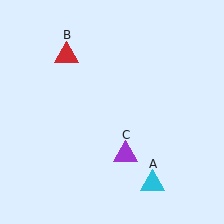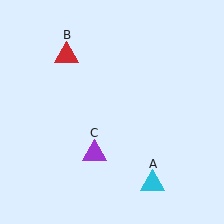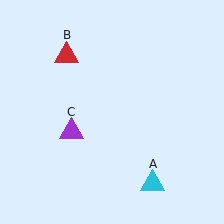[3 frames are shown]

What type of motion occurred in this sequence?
The purple triangle (object C) rotated clockwise around the center of the scene.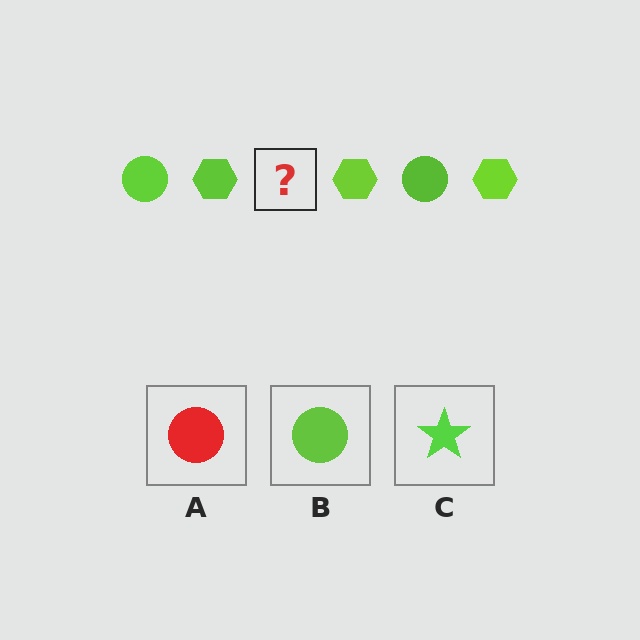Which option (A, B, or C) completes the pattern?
B.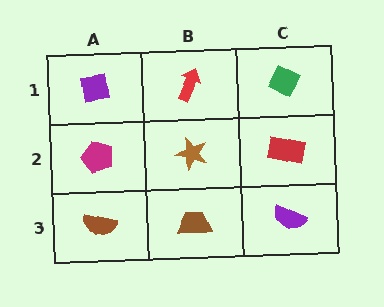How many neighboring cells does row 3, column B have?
3.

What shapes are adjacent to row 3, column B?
A brown star (row 2, column B), a brown semicircle (row 3, column A), a purple semicircle (row 3, column C).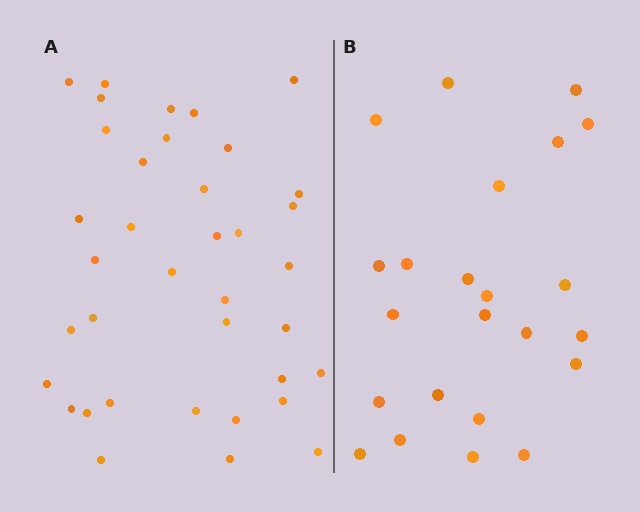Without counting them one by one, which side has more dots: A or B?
Region A (the left region) has more dots.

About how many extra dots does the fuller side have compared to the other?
Region A has approximately 15 more dots than region B.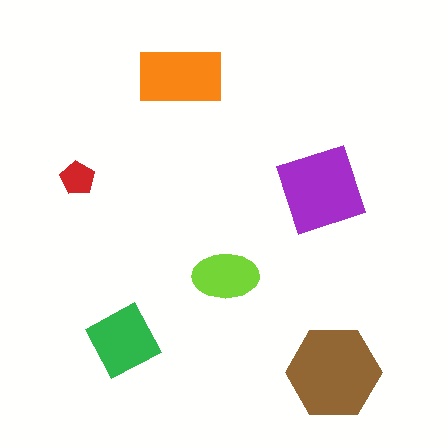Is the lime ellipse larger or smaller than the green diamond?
Smaller.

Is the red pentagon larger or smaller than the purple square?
Smaller.